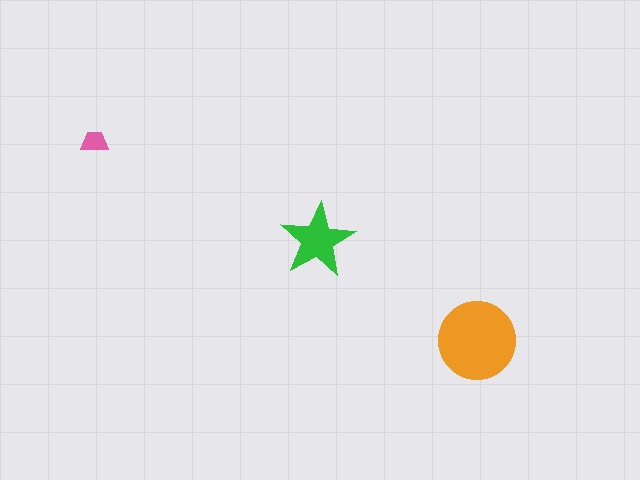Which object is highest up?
The pink trapezoid is topmost.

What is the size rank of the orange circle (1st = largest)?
1st.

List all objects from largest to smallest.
The orange circle, the green star, the pink trapezoid.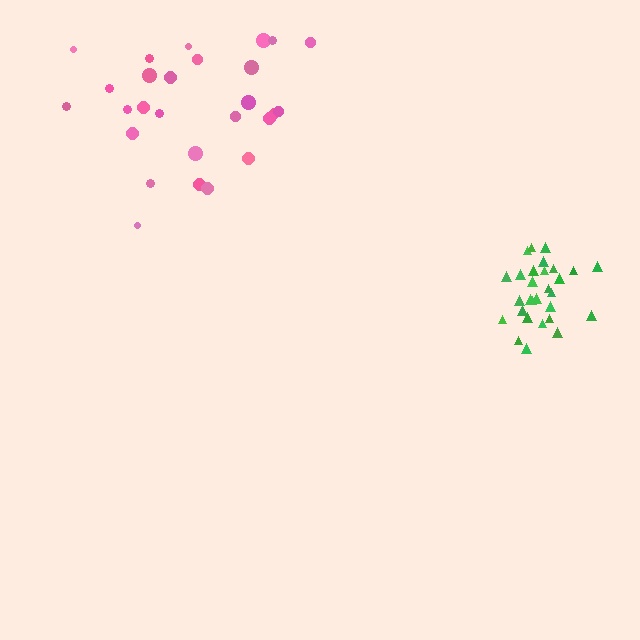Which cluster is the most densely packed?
Green.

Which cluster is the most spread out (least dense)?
Pink.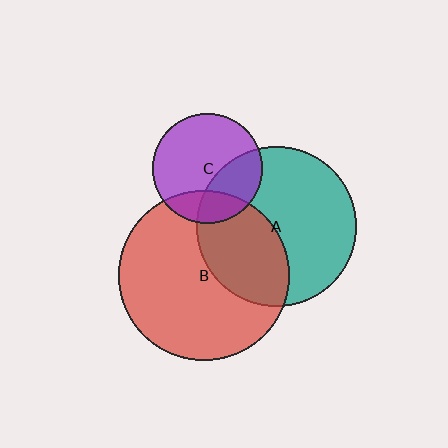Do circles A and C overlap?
Yes.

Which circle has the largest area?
Circle B (red).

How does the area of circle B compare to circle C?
Approximately 2.4 times.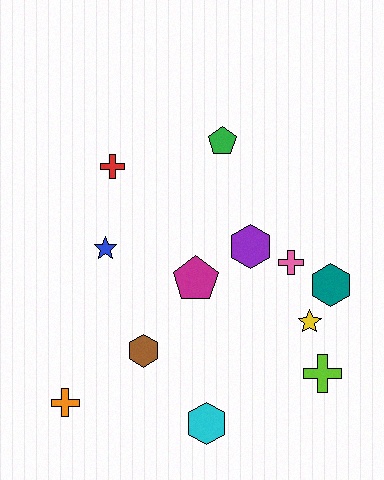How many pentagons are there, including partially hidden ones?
There are 2 pentagons.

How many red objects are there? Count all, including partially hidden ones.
There is 1 red object.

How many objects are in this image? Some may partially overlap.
There are 12 objects.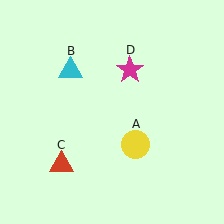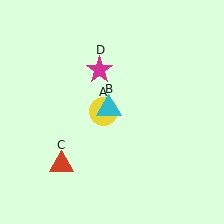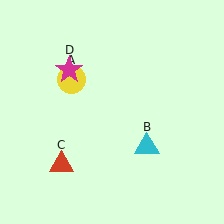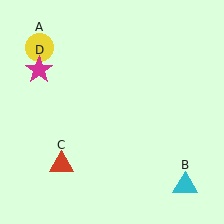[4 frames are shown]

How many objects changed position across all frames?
3 objects changed position: yellow circle (object A), cyan triangle (object B), magenta star (object D).